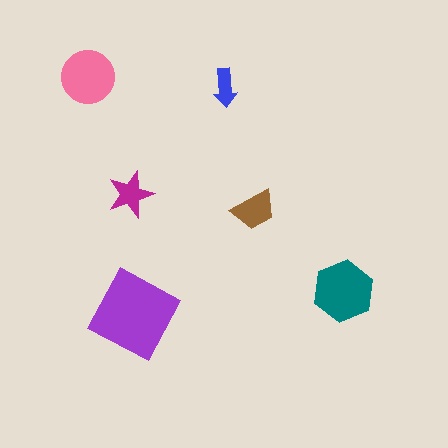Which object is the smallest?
The blue arrow.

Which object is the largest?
The purple square.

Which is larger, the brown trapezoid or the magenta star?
The brown trapezoid.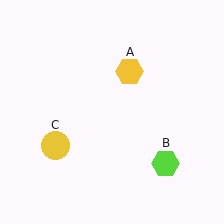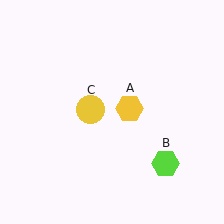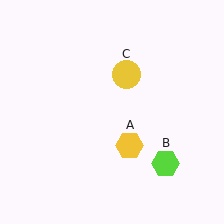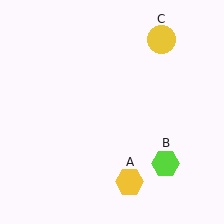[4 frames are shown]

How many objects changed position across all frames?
2 objects changed position: yellow hexagon (object A), yellow circle (object C).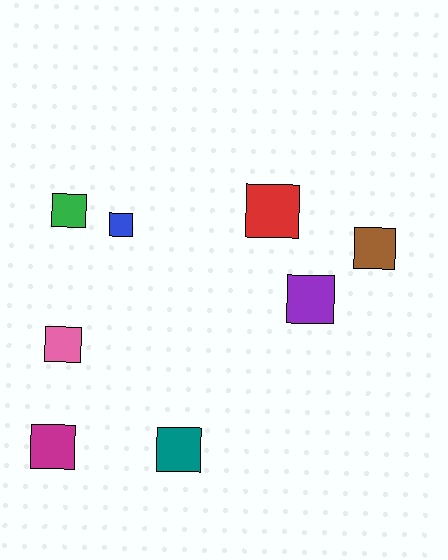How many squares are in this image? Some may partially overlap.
There are 8 squares.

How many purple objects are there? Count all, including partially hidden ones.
There is 1 purple object.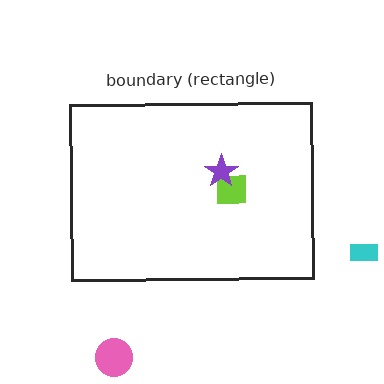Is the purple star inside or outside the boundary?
Inside.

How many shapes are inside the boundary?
2 inside, 2 outside.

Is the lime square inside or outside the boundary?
Inside.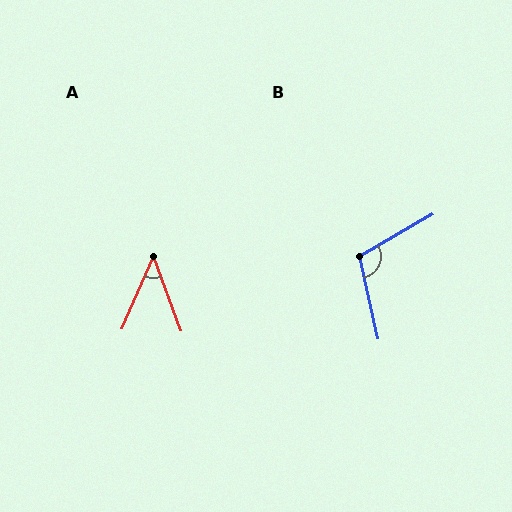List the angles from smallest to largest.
A (43°), B (108°).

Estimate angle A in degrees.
Approximately 43 degrees.